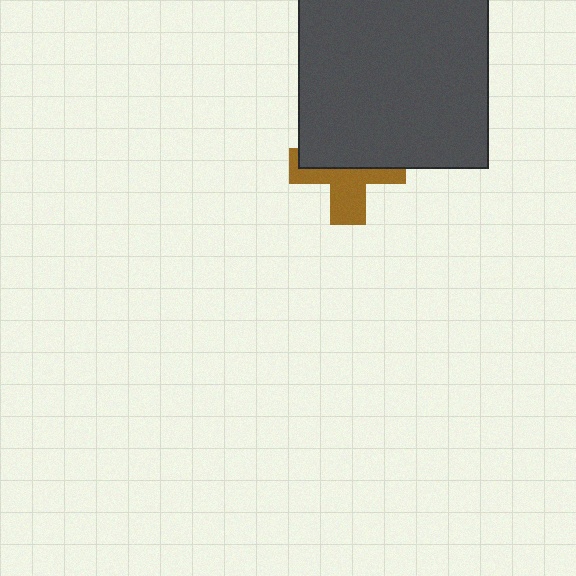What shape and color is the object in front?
The object in front is a dark gray rectangle.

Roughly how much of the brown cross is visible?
About half of it is visible (roughly 46%).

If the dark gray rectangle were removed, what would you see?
You would see the complete brown cross.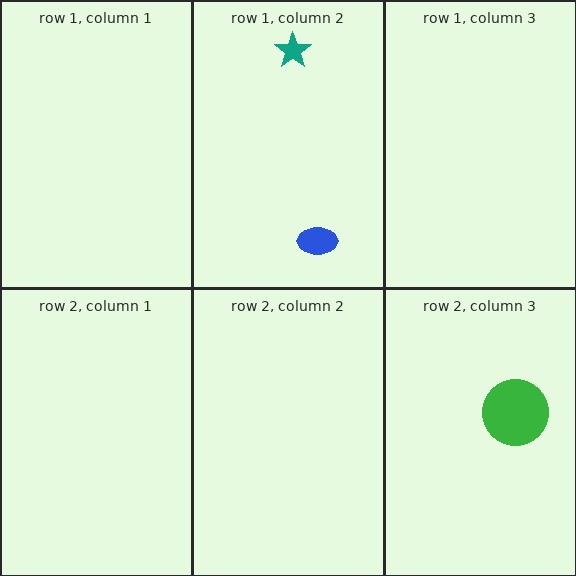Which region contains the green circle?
The row 2, column 3 region.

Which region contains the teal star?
The row 1, column 2 region.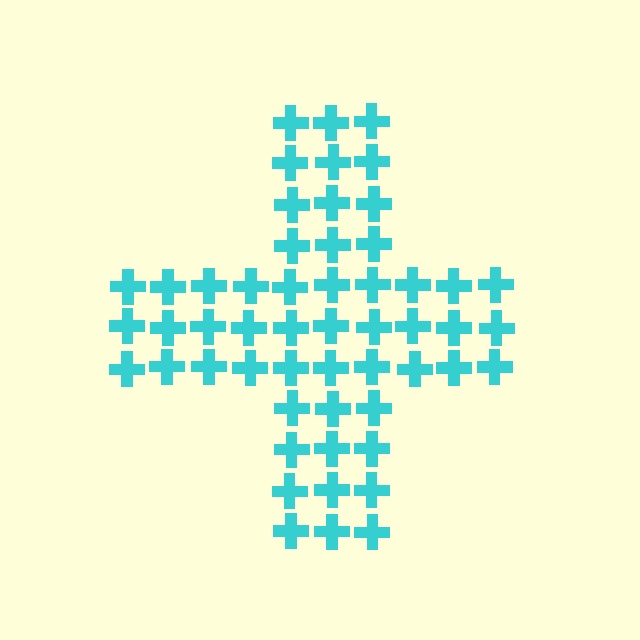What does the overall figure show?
The overall figure shows a cross.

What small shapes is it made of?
It is made of small crosses.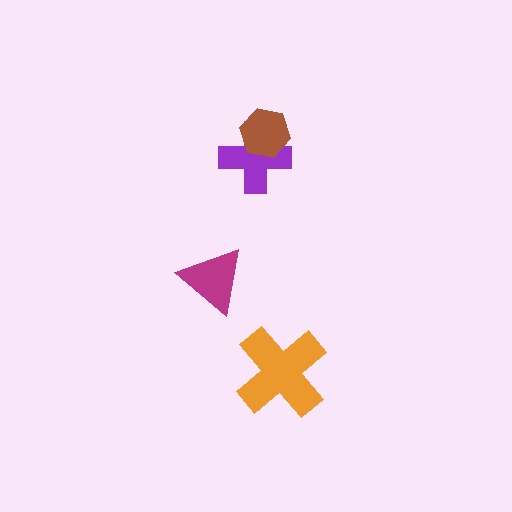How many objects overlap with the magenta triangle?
0 objects overlap with the magenta triangle.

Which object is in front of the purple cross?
The brown hexagon is in front of the purple cross.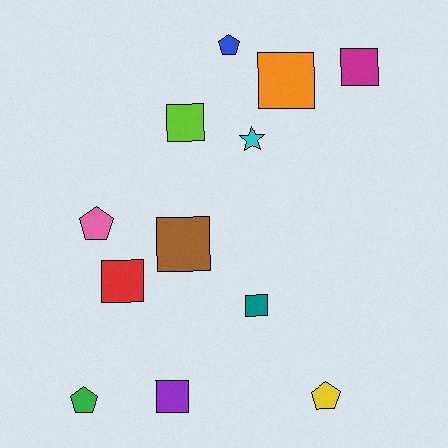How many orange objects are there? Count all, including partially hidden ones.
There is 1 orange object.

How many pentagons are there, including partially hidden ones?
There are 4 pentagons.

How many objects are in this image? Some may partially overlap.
There are 12 objects.